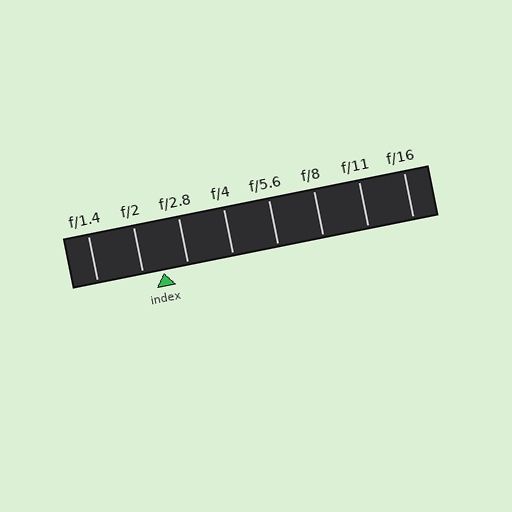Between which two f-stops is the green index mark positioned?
The index mark is between f/2 and f/2.8.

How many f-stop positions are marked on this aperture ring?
There are 8 f-stop positions marked.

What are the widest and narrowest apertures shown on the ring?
The widest aperture shown is f/1.4 and the narrowest is f/16.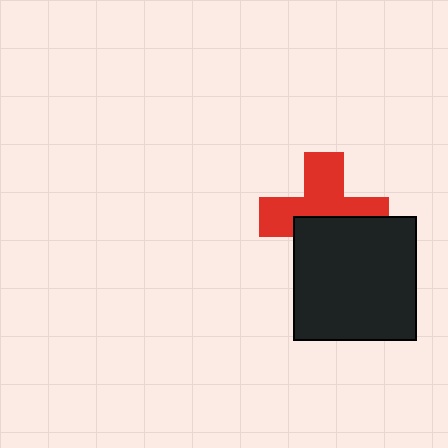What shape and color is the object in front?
The object in front is a black square.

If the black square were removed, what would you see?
You would see the complete red cross.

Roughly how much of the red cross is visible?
About half of it is visible (roughly 56%).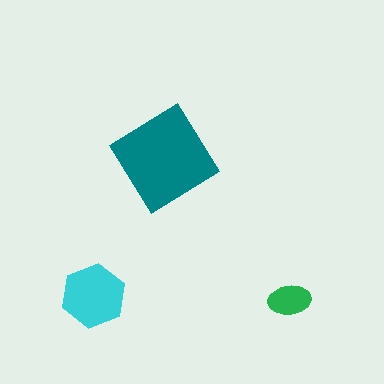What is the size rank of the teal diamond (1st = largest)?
1st.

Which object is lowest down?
The green ellipse is bottommost.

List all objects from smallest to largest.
The green ellipse, the cyan hexagon, the teal diamond.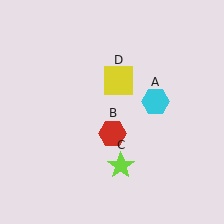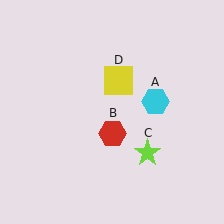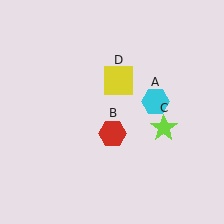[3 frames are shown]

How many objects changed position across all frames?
1 object changed position: lime star (object C).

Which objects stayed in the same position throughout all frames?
Cyan hexagon (object A) and red hexagon (object B) and yellow square (object D) remained stationary.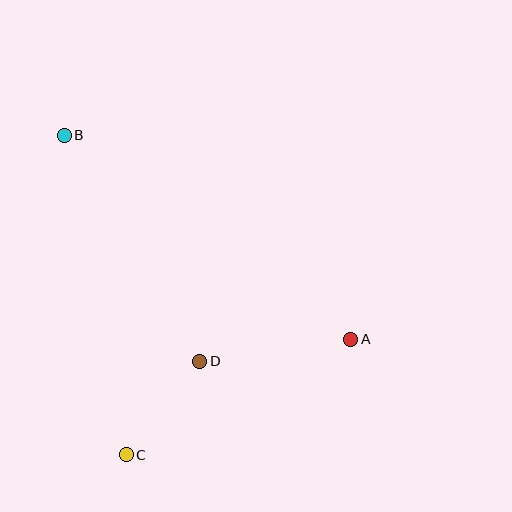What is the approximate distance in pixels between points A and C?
The distance between A and C is approximately 252 pixels.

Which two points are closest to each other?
Points C and D are closest to each other.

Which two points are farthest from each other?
Points A and B are farthest from each other.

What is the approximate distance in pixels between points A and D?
The distance between A and D is approximately 153 pixels.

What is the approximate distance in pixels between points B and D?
The distance between B and D is approximately 264 pixels.